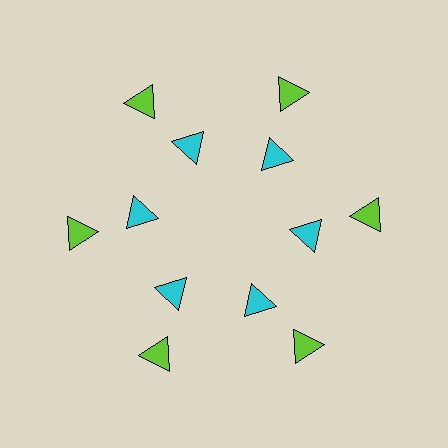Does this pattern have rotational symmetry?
Yes, this pattern has 6-fold rotational symmetry. It looks the same after rotating 60 degrees around the center.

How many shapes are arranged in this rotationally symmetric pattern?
There are 12 shapes, arranged in 6 groups of 2.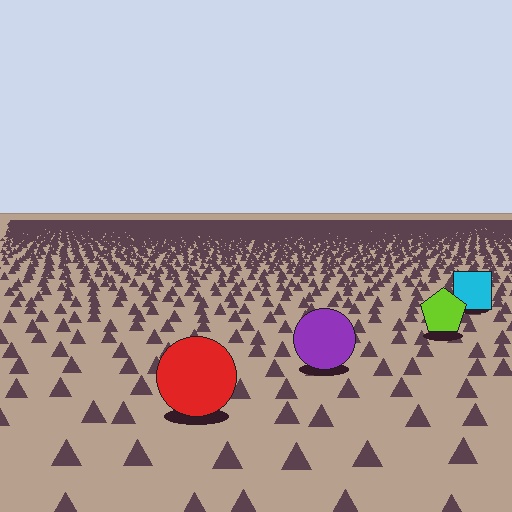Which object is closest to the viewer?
The red circle is closest. The texture marks near it are larger and more spread out.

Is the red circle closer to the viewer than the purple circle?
Yes. The red circle is closer — you can tell from the texture gradient: the ground texture is coarser near it.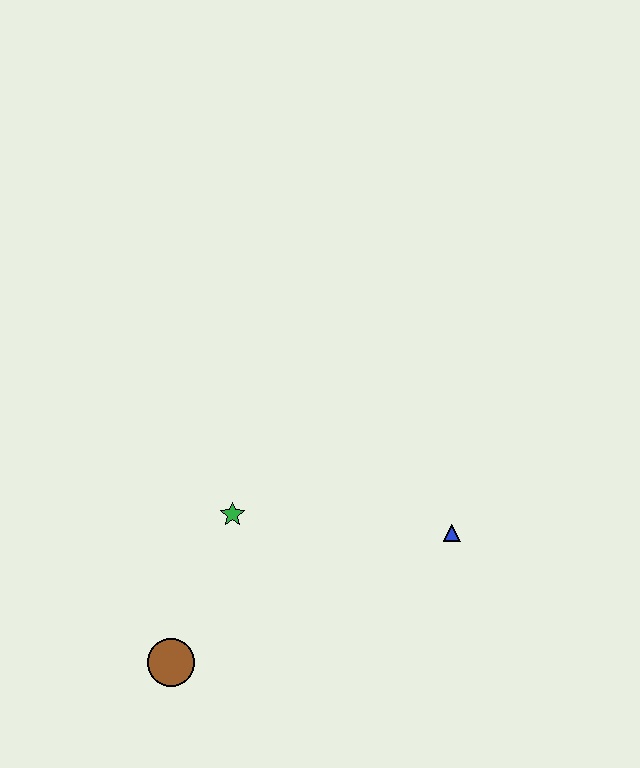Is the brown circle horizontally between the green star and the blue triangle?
No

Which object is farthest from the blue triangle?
The brown circle is farthest from the blue triangle.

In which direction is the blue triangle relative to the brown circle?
The blue triangle is to the right of the brown circle.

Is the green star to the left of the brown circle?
No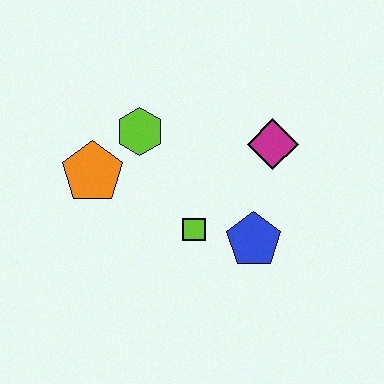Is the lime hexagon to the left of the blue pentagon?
Yes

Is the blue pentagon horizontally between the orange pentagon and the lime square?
No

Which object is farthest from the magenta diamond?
The orange pentagon is farthest from the magenta diamond.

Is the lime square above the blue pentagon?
Yes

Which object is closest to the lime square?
The blue pentagon is closest to the lime square.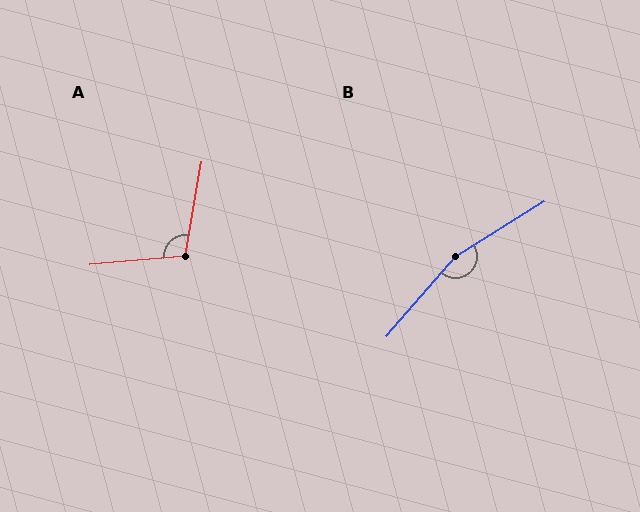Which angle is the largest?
B, at approximately 163 degrees.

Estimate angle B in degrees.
Approximately 163 degrees.